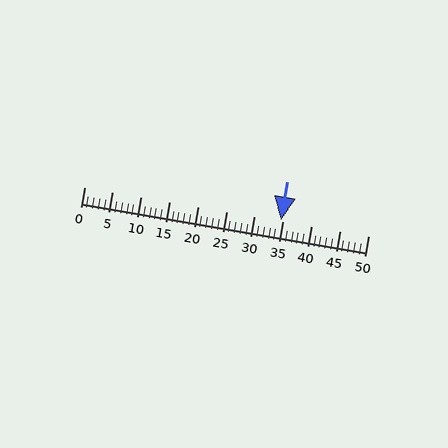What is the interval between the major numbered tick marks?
The major tick marks are spaced 5 units apart.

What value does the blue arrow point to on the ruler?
The blue arrow points to approximately 35.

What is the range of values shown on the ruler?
The ruler shows values from 0 to 50.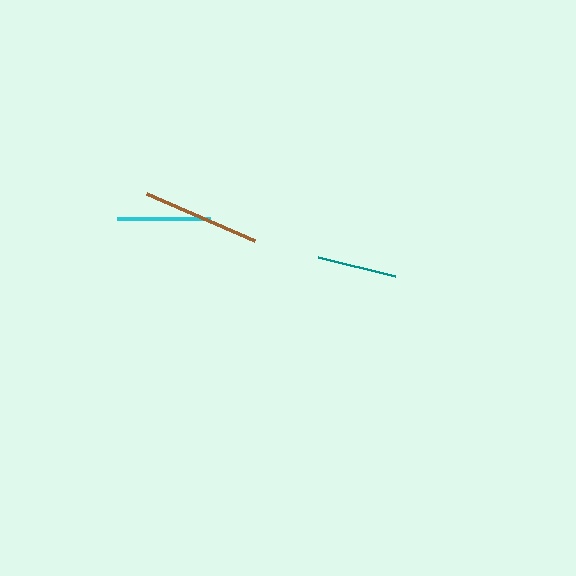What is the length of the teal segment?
The teal segment is approximately 80 pixels long.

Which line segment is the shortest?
The teal line is the shortest at approximately 80 pixels.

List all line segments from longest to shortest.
From longest to shortest: brown, cyan, teal.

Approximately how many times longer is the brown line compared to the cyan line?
The brown line is approximately 1.3 times the length of the cyan line.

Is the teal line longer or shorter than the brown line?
The brown line is longer than the teal line.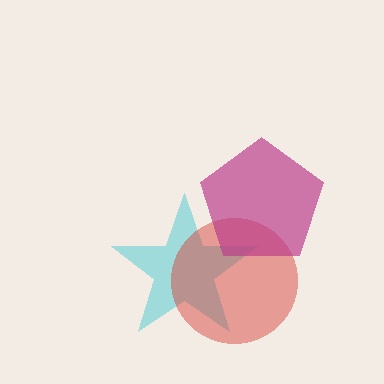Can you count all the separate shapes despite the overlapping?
Yes, there are 3 separate shapes.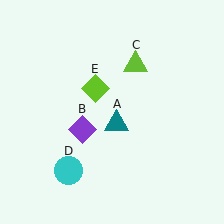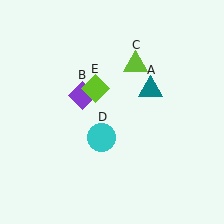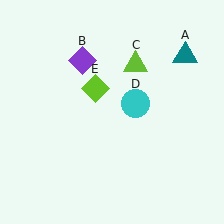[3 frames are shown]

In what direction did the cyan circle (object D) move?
The cyan circle (object D) moved up and to the right.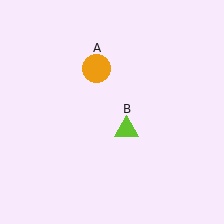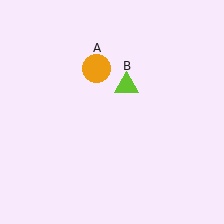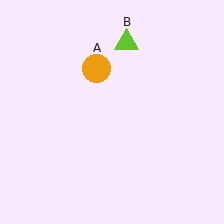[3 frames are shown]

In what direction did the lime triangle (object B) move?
The lime triangle (object B) moved up.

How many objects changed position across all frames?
1 object changed position: lime triangle (object B).